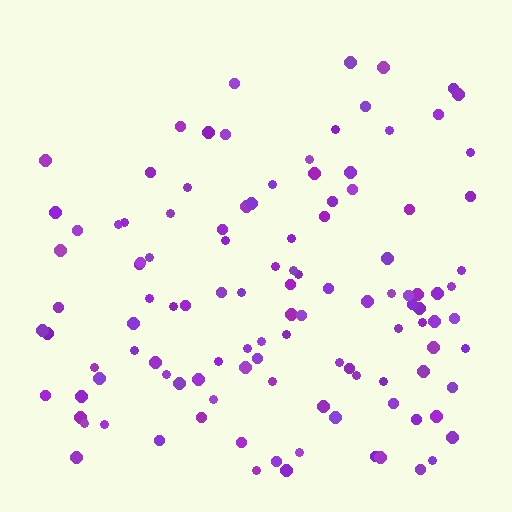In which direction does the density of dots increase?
From top to bottom, with the bottom side densest.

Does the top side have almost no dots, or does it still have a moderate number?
Still a moderate number, just noticeably fewer than the bottom.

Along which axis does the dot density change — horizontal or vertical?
Vertical.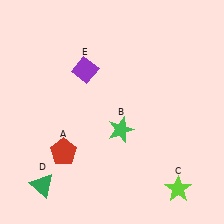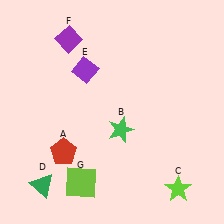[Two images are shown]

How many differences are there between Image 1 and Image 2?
There are 2 differences between the two images.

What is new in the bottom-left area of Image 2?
A lime square (G) was added in the bottom-left area of Image 2.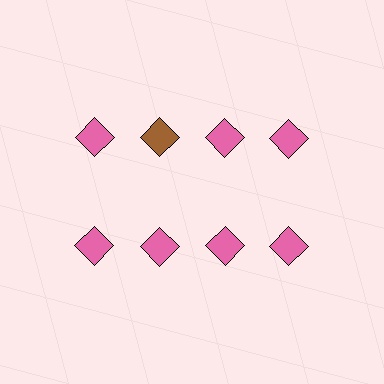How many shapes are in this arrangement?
There are 8 shapes arranged in a grid pattern.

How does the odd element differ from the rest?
It has a different color: brown instead of pink.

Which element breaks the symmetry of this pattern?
The brown diamond in the top row, second from left column breaks the symmetry. All other shapes are pink diamonds.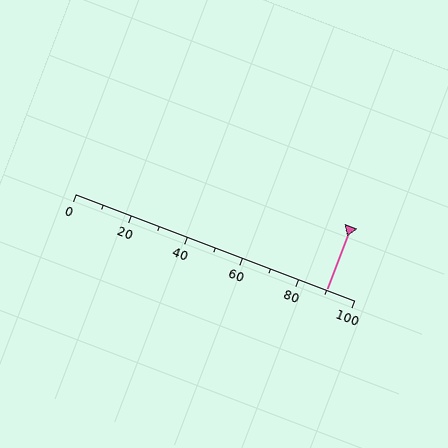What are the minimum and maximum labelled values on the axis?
The axis runs from 0 to 100.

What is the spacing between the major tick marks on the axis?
The major ticks are spaced 20 apart.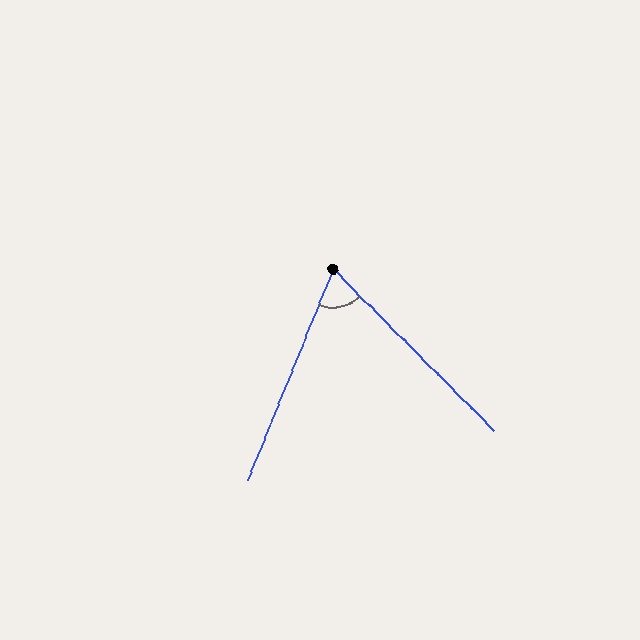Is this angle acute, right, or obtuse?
It is acute.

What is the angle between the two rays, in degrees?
Approximately 67 degrees.